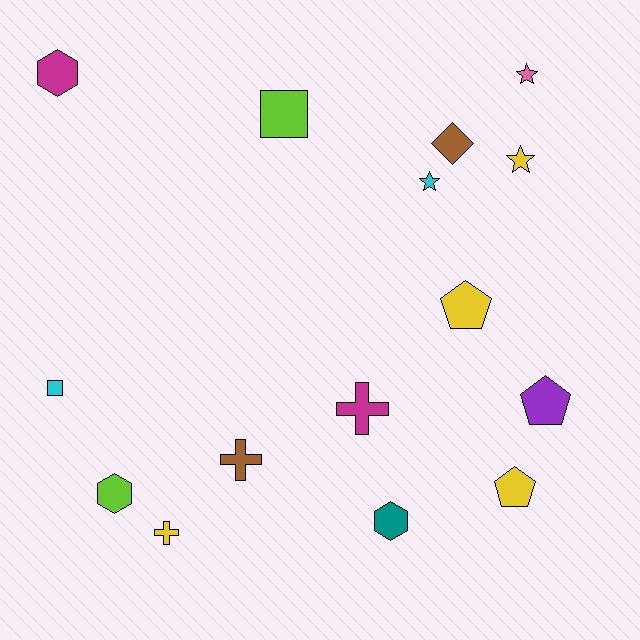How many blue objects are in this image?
There are no blue objects.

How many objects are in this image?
There are 15 objects.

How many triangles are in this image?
There are no triangles.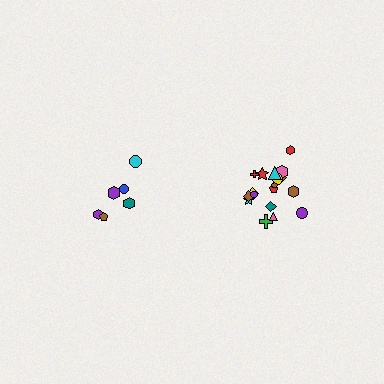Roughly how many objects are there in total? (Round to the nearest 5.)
Roughly 25 objects in total.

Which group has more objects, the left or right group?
The right group.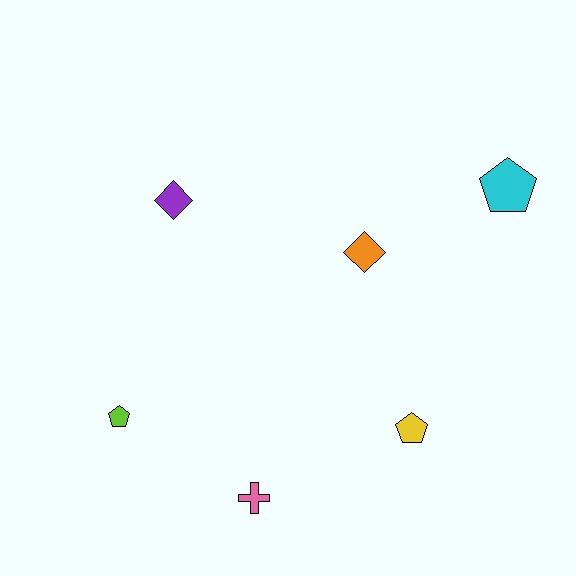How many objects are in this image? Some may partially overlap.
There are 6 objects.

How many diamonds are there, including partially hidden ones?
There are 2 diamonds.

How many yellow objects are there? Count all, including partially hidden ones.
There is 1 yellow object.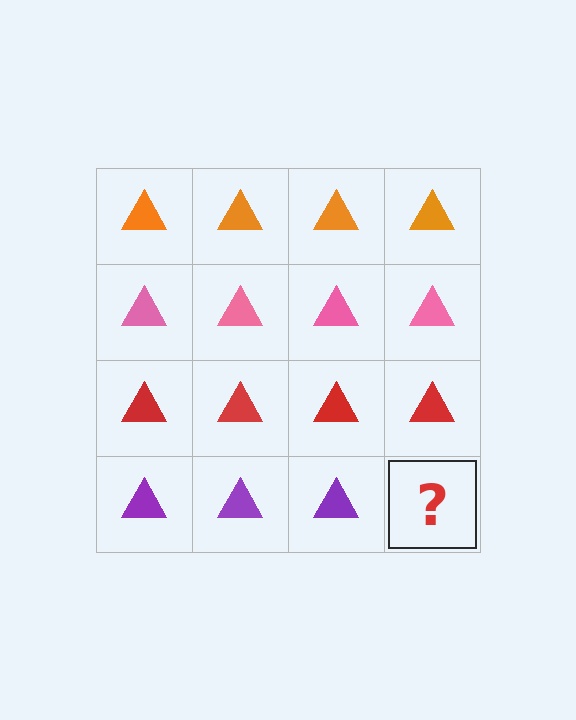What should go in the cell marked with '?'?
The missing cell should contain a purple triangle.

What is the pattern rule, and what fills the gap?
The rule is that each row has a consistent color. The gap should be filled with a purple triangle.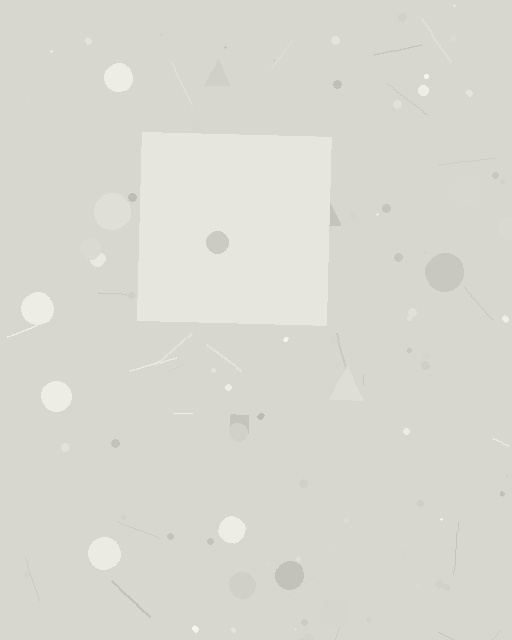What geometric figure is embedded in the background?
A square is embedded in the background.